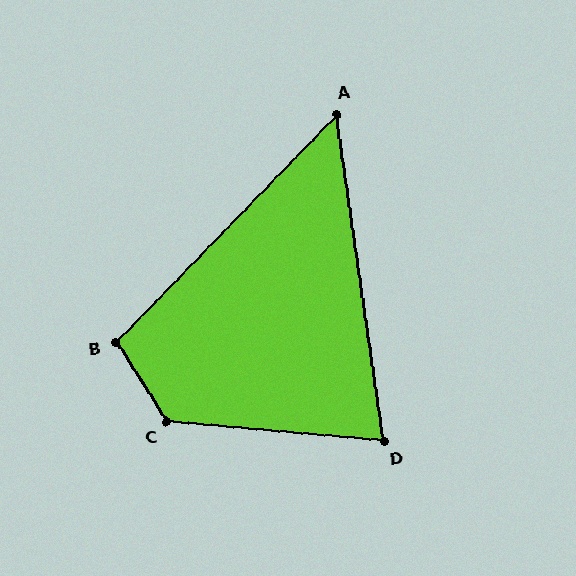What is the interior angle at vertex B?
Approximately 103 degrees (obtuse).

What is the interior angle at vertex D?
Approximately 77 degrees (acute).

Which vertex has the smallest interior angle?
A, at approximately 52 degrees.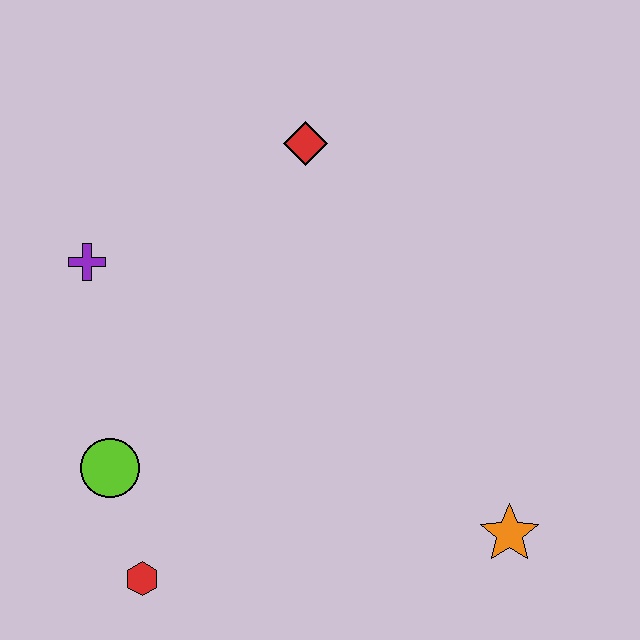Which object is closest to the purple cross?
The lime circle is closest to the purple cross.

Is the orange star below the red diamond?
Yes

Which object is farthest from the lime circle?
The orange star is farthest from the lime circle.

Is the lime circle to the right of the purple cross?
Yes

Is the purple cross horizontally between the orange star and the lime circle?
No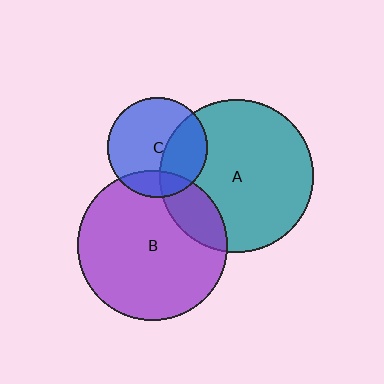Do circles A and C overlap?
Yes.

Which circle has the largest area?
Circle A (teal).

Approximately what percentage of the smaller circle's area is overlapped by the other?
Approximately 35%.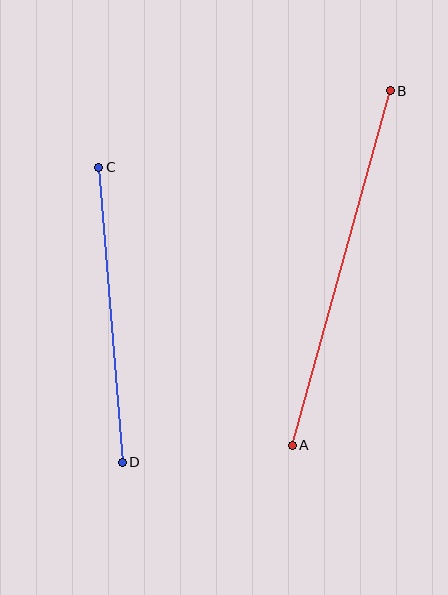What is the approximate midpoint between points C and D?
The midpoint is at approximately (111, 315) pixels.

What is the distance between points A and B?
The distance is approximately 368 pixels.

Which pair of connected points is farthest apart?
Points A and B are farthest apart.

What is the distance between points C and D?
The distance is approximately 296 pixels.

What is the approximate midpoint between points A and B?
The midpoint is at approximately (341, 268) pixels.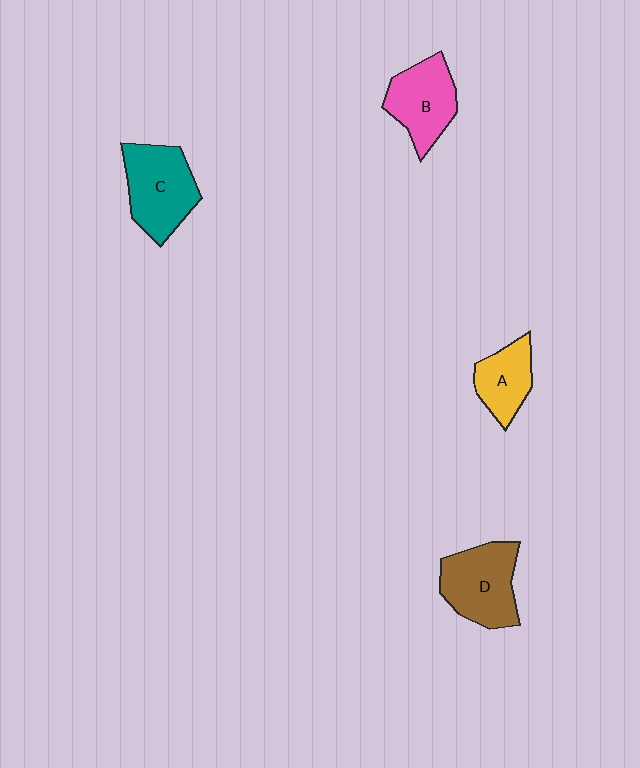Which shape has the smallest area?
Shape A (yellow).